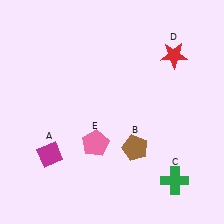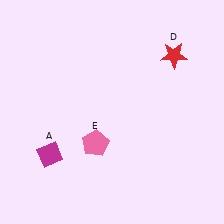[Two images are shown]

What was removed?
The green cross (C), the brown pentagon (B) were removed in Image 2.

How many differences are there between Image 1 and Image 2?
There are 2 differences between the two images.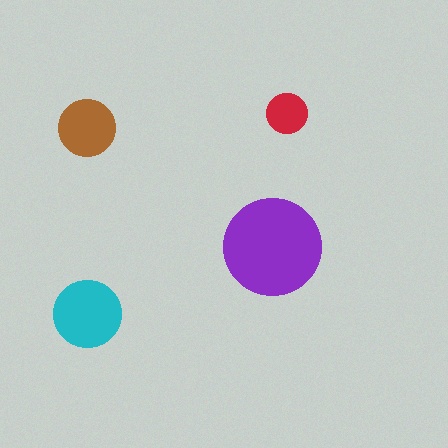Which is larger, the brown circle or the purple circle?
The purple one.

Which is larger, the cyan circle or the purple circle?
The purple one.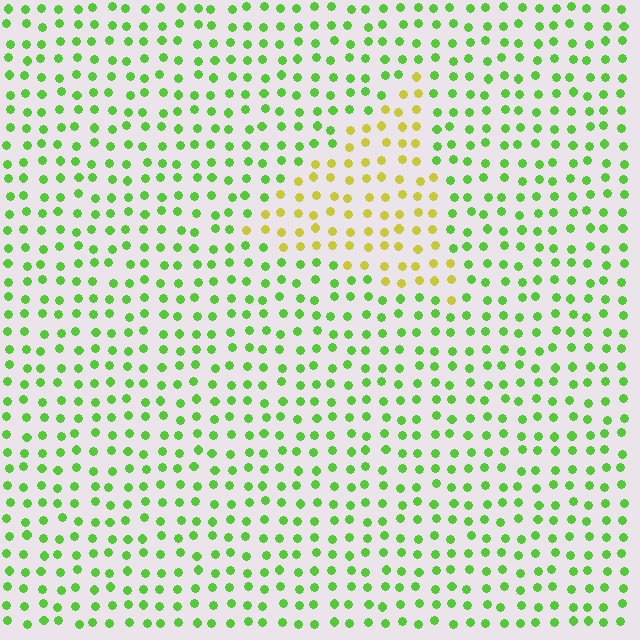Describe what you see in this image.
The image is filled with small lime elements in a uniform arrangement. A triangle-shaped region is visible where the elements are tinted to a slightly different hue, forming a subtle color boundary.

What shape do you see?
I see a triangle.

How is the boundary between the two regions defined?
The boundary is defined purely by a slight shift in hue (about 48 degrees). Spacing, size, and orientation are identical on both sides.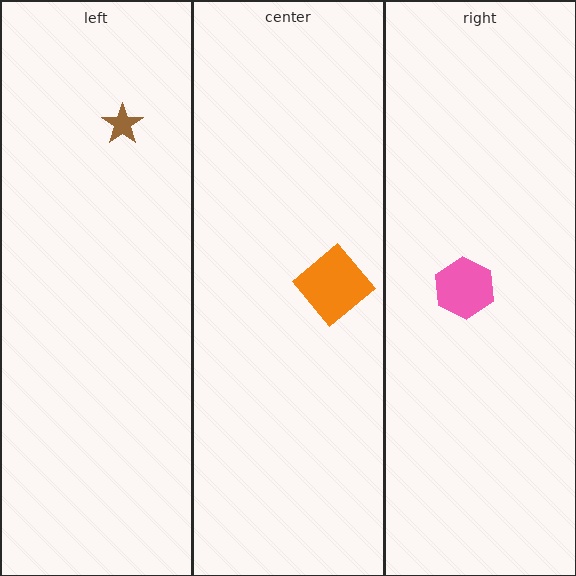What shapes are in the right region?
The pink hexagon.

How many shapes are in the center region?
1.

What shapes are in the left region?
The brown star.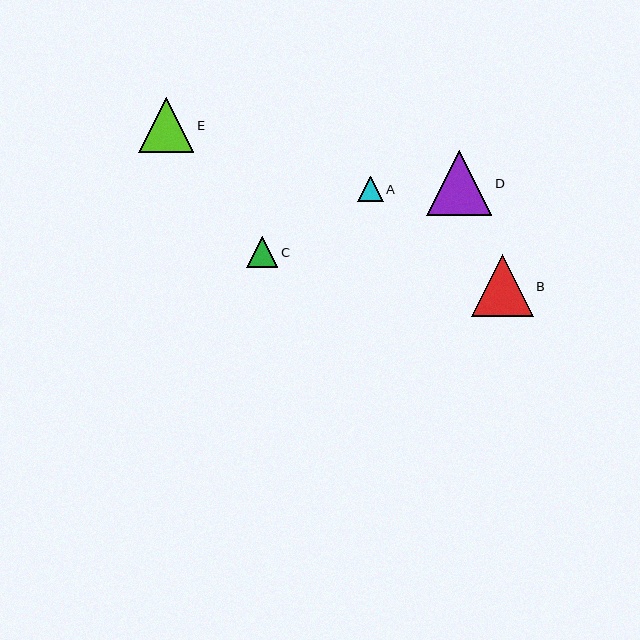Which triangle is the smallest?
Triangle A is the smallest with a size of approximately 25 pixels.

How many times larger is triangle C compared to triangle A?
Triangle C is approximately 1.2 times the size of triangle A.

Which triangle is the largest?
Triangle D is the largest with a size of approximately 65 pixels.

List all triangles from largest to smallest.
From largest to smallest: D, B, E, C, A.